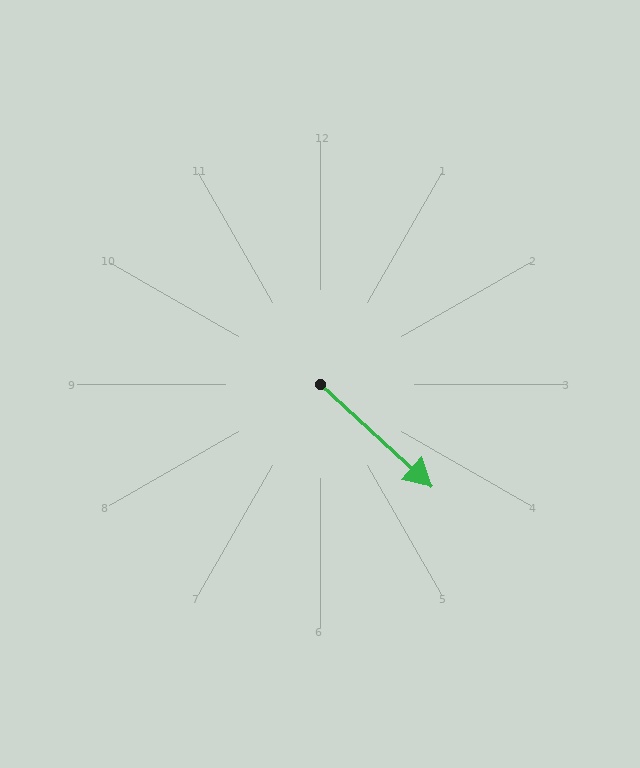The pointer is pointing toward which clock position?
Roughly 4 o'clock.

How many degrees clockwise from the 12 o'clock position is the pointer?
Approximately 133 degrees.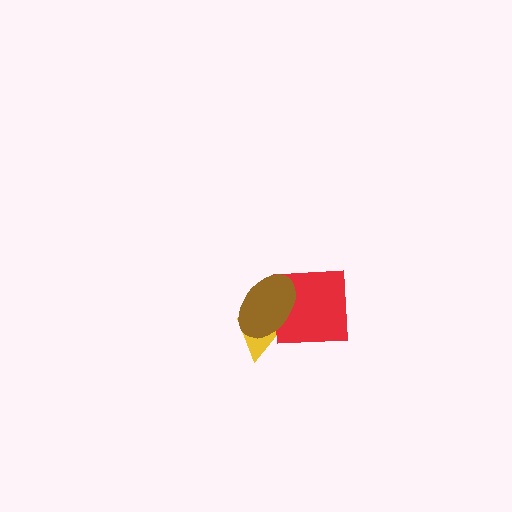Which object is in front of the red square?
The brown ellipse is in front of the red square.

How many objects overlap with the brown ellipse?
2 objects overlap with the brown ellipse.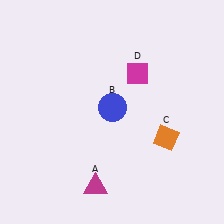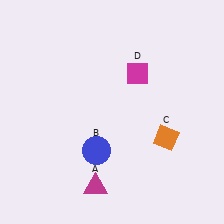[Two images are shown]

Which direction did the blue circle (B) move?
The blue circle (B) moved down.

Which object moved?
The blue circle (B) moved down.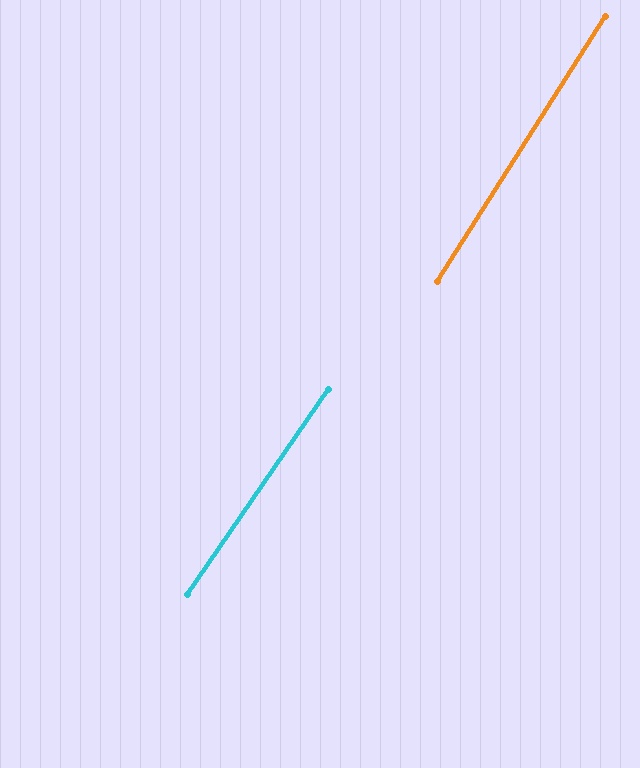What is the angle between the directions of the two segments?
Approximately 2 degrees.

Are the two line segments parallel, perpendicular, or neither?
Parallel — their directions differ by only 2.0°.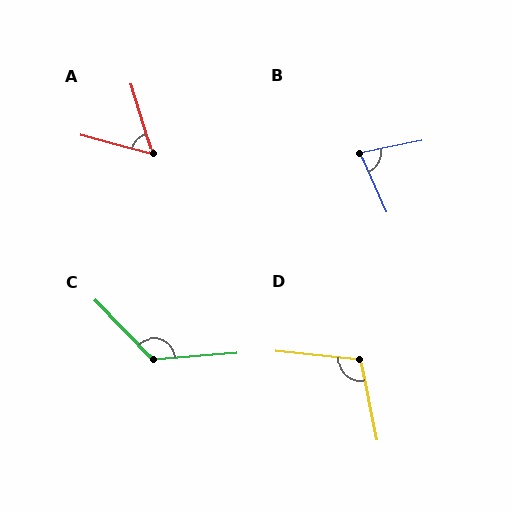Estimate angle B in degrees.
Approximately 77 degrees.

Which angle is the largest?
C, at approximately 130 degrees.